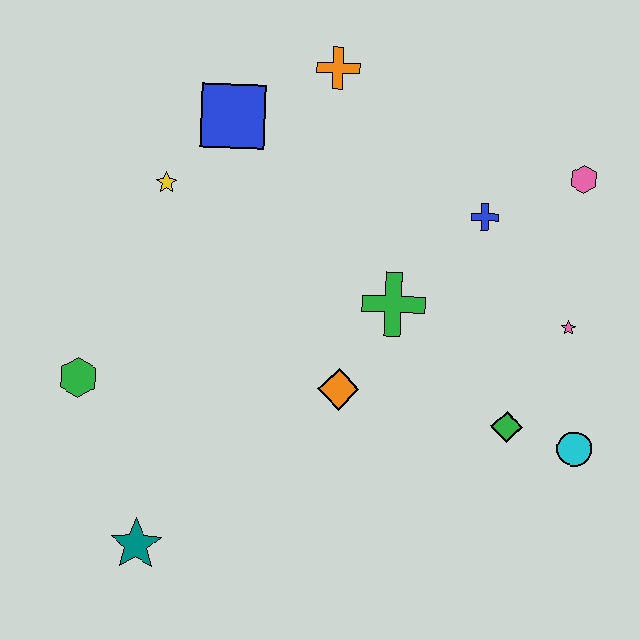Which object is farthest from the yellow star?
The cyan circle is farthest from the yellow star.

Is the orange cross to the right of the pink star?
No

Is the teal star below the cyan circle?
Yes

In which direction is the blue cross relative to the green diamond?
The blue cross is above the green diamond.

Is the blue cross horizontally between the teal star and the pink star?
Yes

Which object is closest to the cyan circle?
The green diamond is closest to the cyan circle.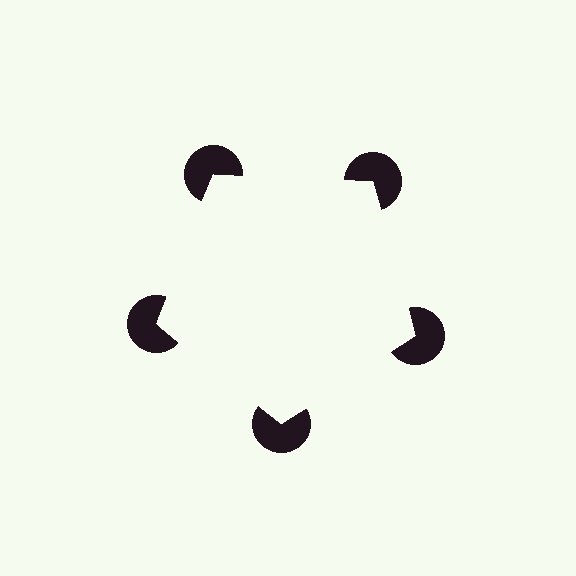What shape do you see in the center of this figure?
An illusory pentagon — its edges are inferred from the aligned wedge cuts in the pac-man discs, not physically drawn.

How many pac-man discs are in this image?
There are 5 — one at each vertex of the illusory pentagon.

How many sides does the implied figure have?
5 sides.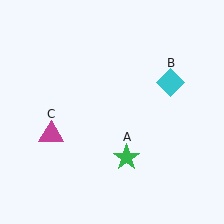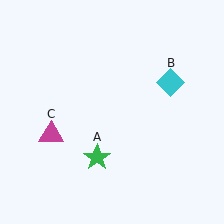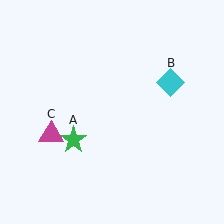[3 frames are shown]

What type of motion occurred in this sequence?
The green star (object A) rotated clockwise around the center of the scene.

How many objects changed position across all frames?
1 object changed position: green star (object A).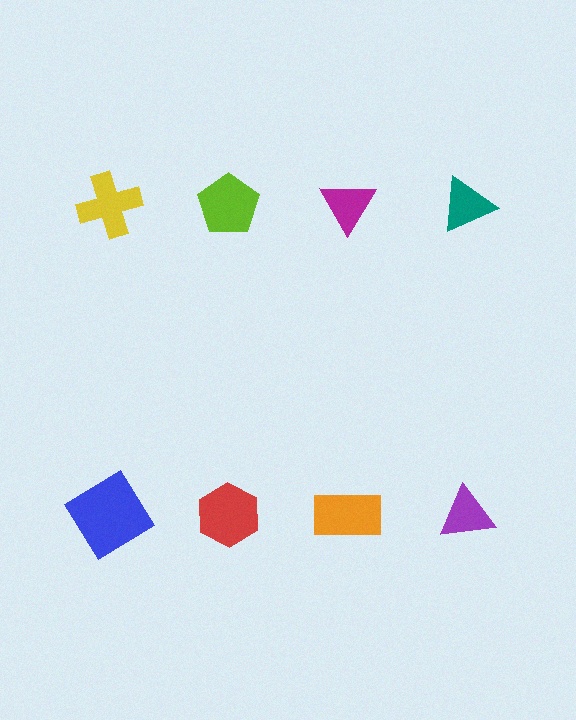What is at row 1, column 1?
A yellow cross.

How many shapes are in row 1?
4 shapes.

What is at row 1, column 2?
A lime pentagon.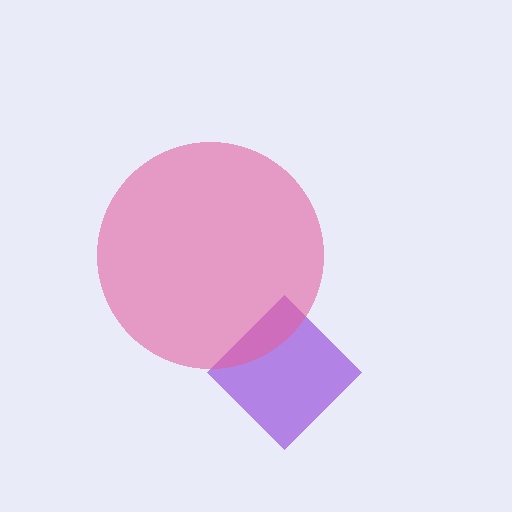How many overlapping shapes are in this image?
There are 2 overlapping shapes in the image.